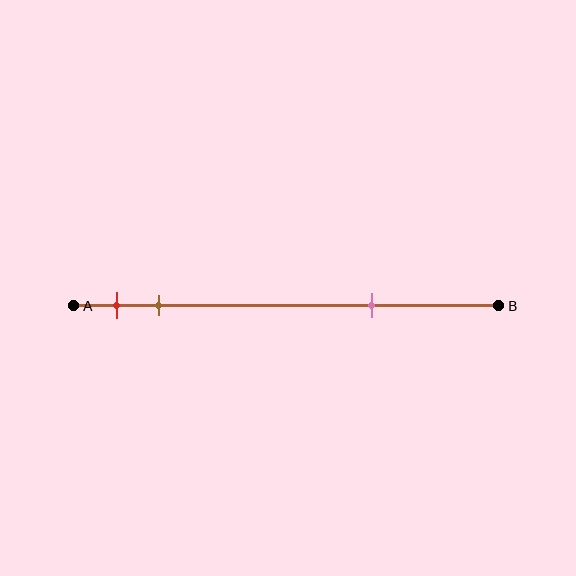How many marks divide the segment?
There are 3 marks dividing the segment.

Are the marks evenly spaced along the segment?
No, the marks are not evenly spaced.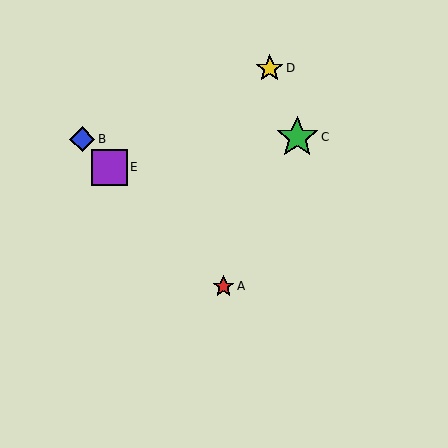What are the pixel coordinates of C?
Object C is at (297, 137).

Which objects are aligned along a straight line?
Objects A, B, E are aligned along a straight line.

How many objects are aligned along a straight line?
3 objects (A, B, E) are aligned along a straight line.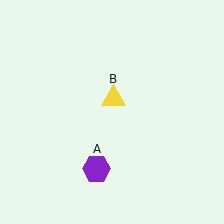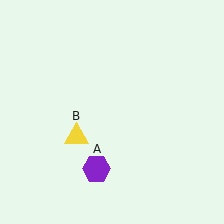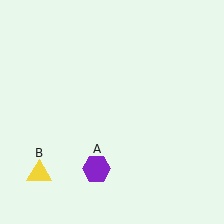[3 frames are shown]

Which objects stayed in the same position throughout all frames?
Purple hexagon (object A) remained stationary.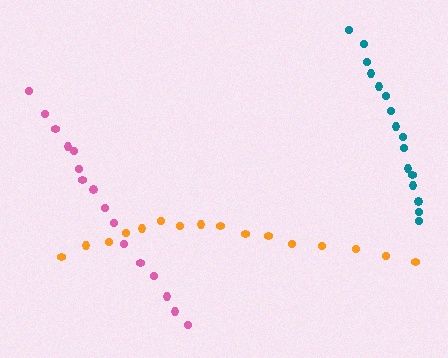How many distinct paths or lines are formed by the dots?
There are 3 distinct paths.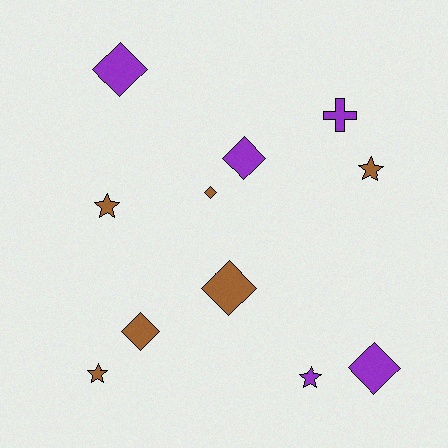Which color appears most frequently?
Brown, with 6 objects.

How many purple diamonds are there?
There are 3 purple diamonds.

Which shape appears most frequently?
Diamond, with 6 objects.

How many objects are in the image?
There are 11 objects.